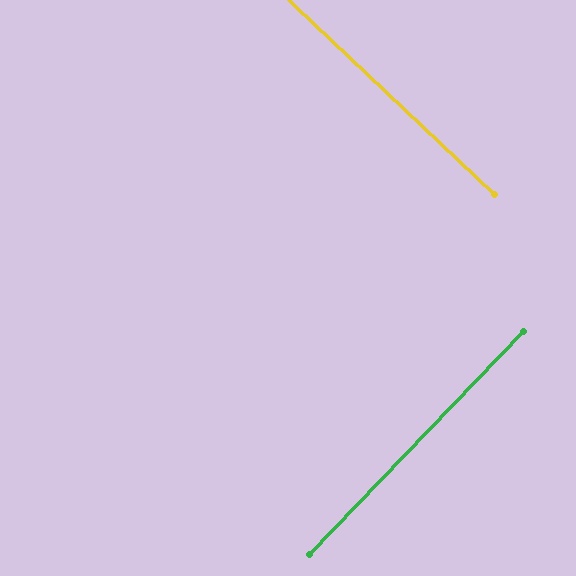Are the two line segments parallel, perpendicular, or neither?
Perpendicular — they meet at approximately 90°.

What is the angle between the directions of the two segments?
Approximately 90 degrees.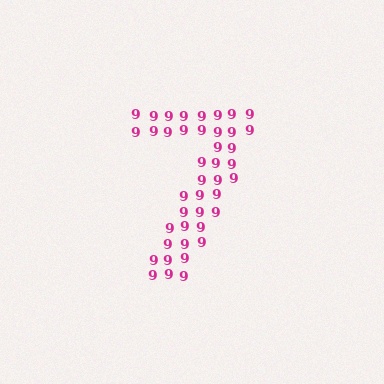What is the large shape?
The large shape is the digit 7.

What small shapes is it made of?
It is made of small digit 9's.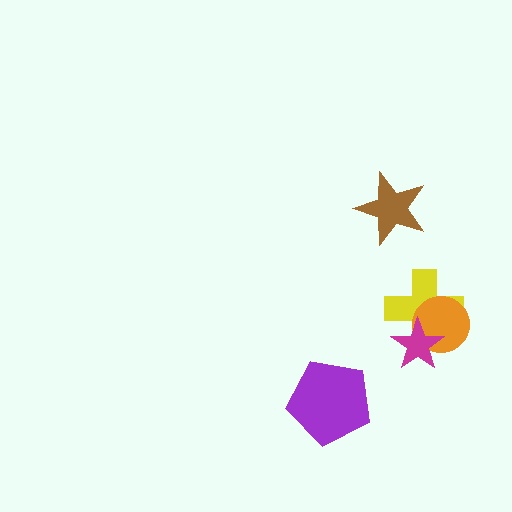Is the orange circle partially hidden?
Yes, it is partially covered by another shape.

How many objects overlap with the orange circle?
2 objects overlap with the orange circle.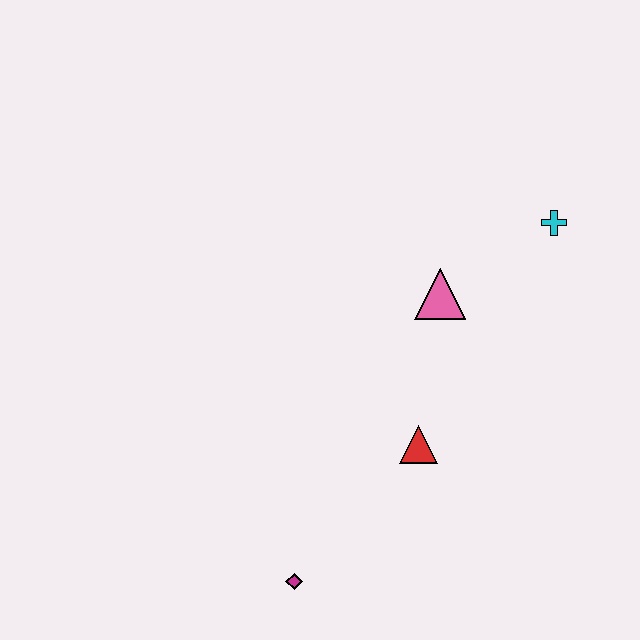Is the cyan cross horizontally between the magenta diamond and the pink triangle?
No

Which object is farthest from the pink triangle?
The magenta diamond is farthest from the pink triangle.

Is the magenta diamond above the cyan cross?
No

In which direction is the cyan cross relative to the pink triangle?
The cyan cross is to the right of the pink triangle.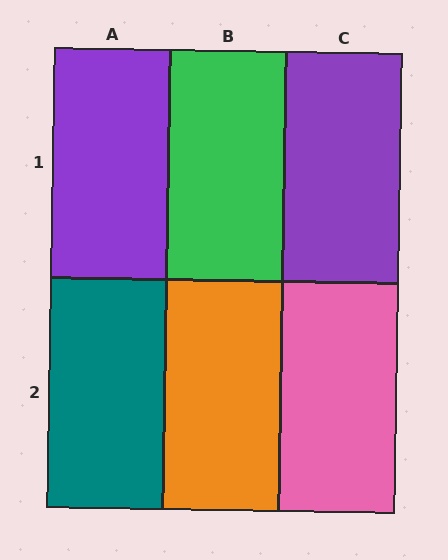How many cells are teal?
1 cell is teal.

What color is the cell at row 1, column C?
Purple.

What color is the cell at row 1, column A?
Purple.